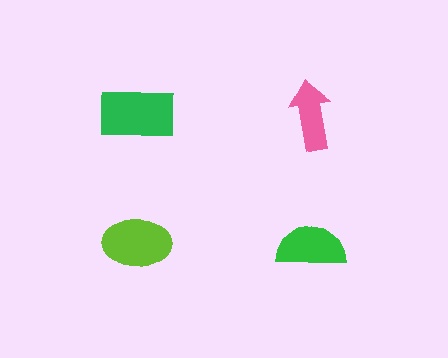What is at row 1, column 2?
A pink arrow.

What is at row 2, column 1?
A lime ellipse.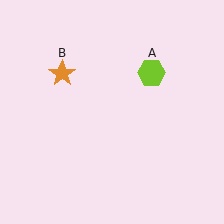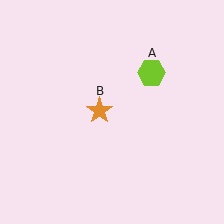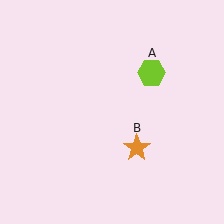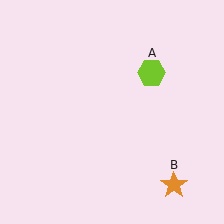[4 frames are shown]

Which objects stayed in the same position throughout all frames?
Lime hexagon (object A) remained stationary.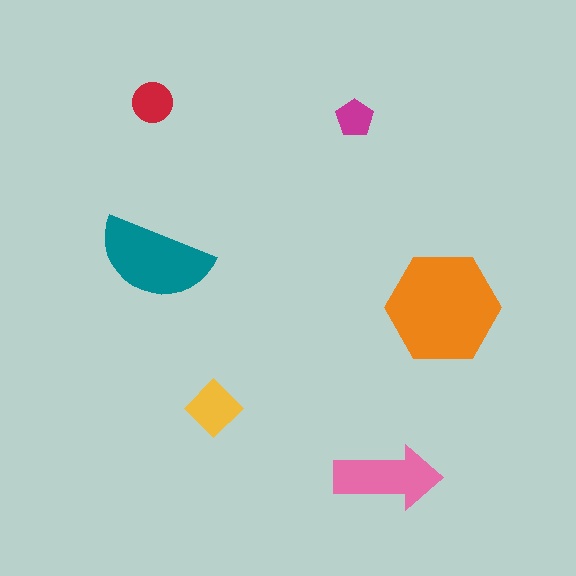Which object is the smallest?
The magenta pentagon.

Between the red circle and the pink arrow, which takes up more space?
The pink arrow.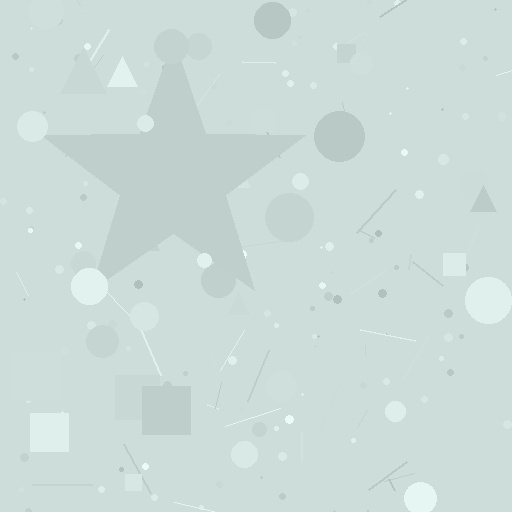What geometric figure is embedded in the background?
A star is embedded in the background.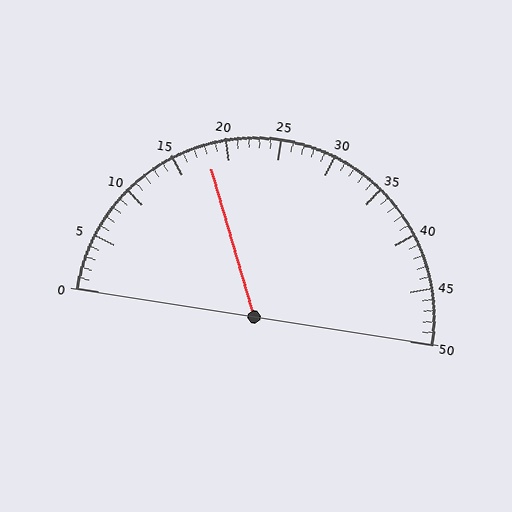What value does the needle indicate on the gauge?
The needle indicates approximately 18.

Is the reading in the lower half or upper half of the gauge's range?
The reading is in the lower half of the range (0 to 50).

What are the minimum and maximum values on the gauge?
The gauge ranges from 0 to 50.